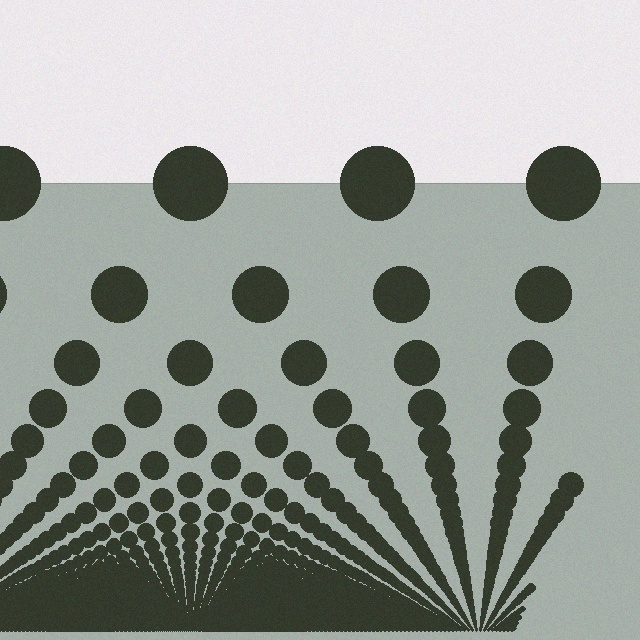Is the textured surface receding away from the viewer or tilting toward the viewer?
The surface appears to tilt toward the viewer. Texture elements get larger and sparser toward the top.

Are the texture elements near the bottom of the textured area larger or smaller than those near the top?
Smaller. The gradient is inverted — elements near the bottom are smaller and denser.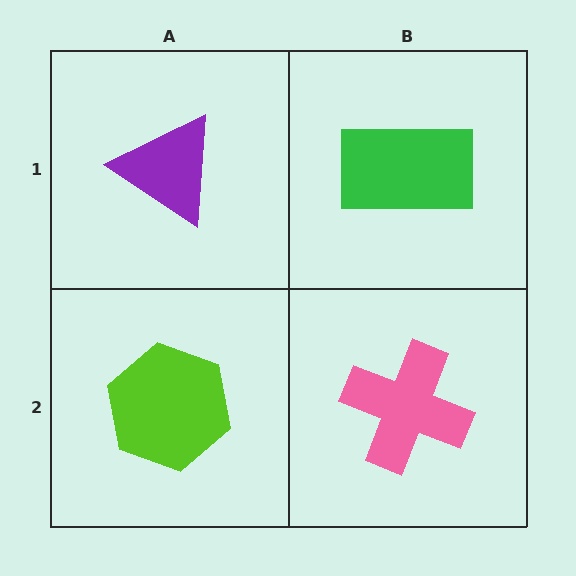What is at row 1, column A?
A purple triangle.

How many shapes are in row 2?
2 shapes.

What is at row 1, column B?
A green rectangle.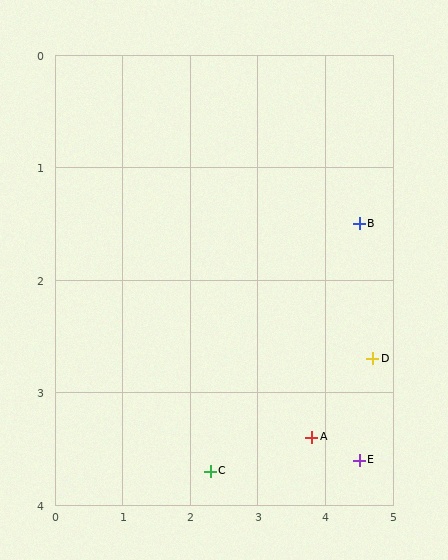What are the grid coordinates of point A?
Point A is at approximately (3.8, 3.4).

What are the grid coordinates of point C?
Point C is at approximately (2.3, 3.7).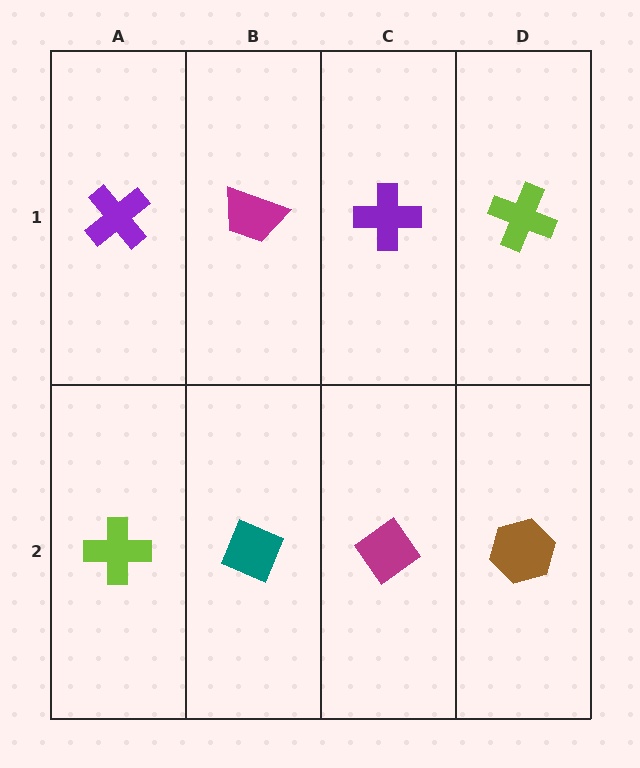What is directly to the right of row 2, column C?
A brown hexagon.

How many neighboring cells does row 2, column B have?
3.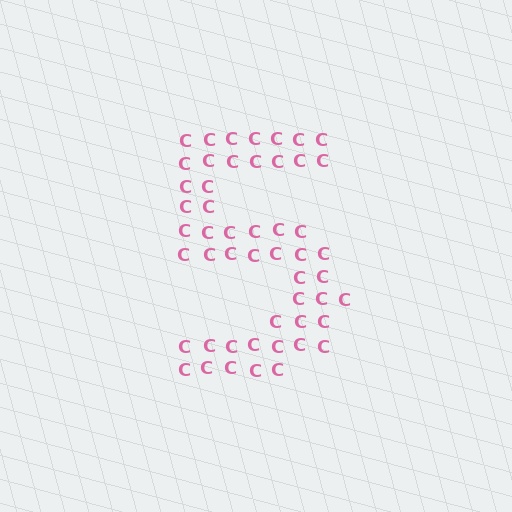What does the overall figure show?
The overall figure shows the digit 5.